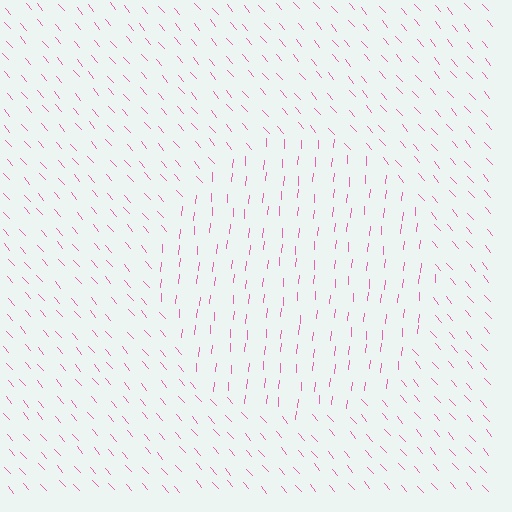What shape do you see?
I see a circle.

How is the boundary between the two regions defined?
The boundary is defined purely by a change in line orientation (approximately 45 degrees difference). All lines are the same color and thickness.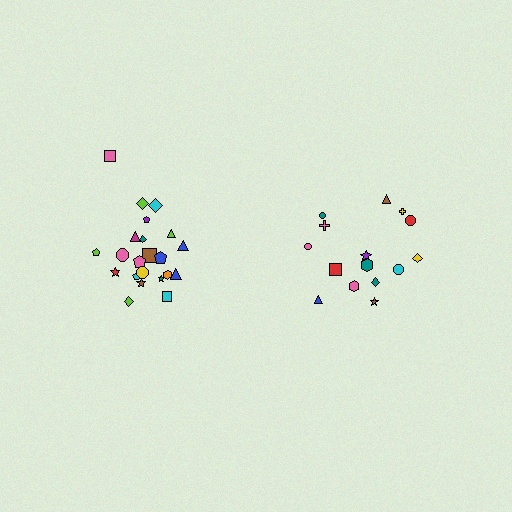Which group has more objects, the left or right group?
The left group.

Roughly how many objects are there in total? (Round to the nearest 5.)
Roughly 35 objects in total.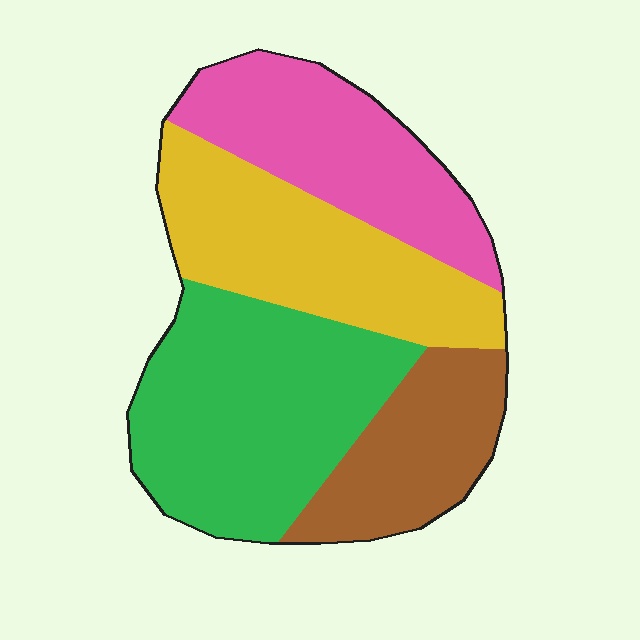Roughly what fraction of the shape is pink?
Pink covers 23% of the shape.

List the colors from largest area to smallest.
From largest to smallest: green, yellow, pink, brown.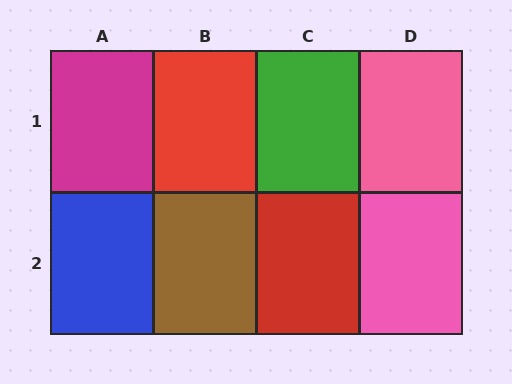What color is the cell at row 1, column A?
Magenta.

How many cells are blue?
1 cell is blue.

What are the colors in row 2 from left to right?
Blue, brown, red, pink.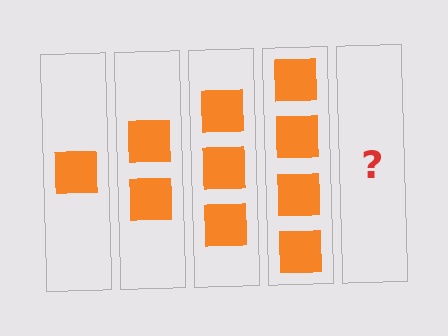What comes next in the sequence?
The next element should be 5 squares.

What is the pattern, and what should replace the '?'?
The pattern is that each step adds one more square. The '?' should be 5 squares.